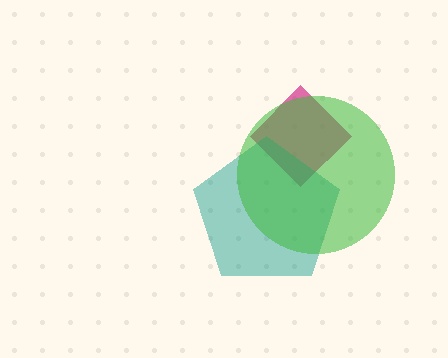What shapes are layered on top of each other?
The layered shapes are: a magenta diamond, a teal pentagon, a green circle.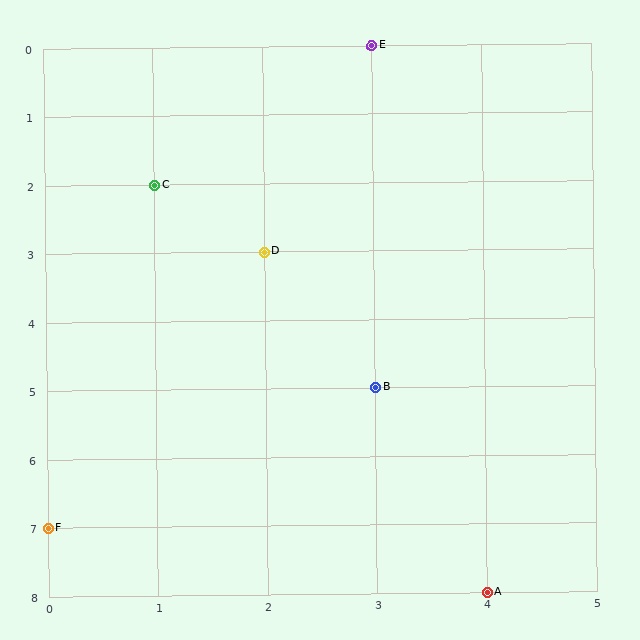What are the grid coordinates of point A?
Point A is at grid coordinates (4, 8).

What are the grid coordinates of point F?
Point F is at grid coordinates (0, 7).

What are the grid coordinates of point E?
Point E is at grid coordinates (3, 0).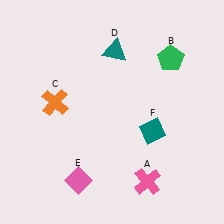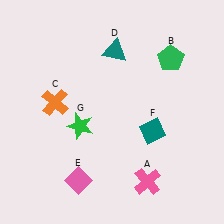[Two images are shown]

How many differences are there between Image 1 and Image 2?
There is 1 difference between the two images.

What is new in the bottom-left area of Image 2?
A green star (G) was added in the bottom-left area of Image 2.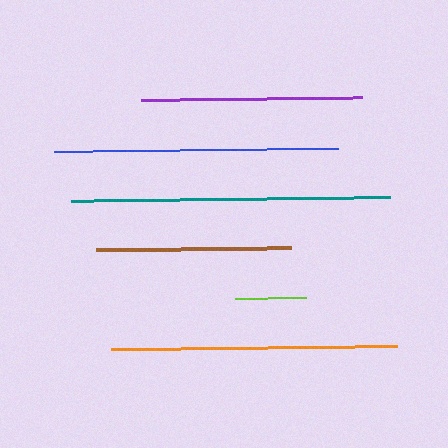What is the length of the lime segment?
The lime segment is approximately 70 pixels long.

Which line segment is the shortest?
The lime line is the shortest at approximately 70 pixels.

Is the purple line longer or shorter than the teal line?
The teal line is longer than the purple line.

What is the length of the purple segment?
The purple segment is approximately 222 pixels long.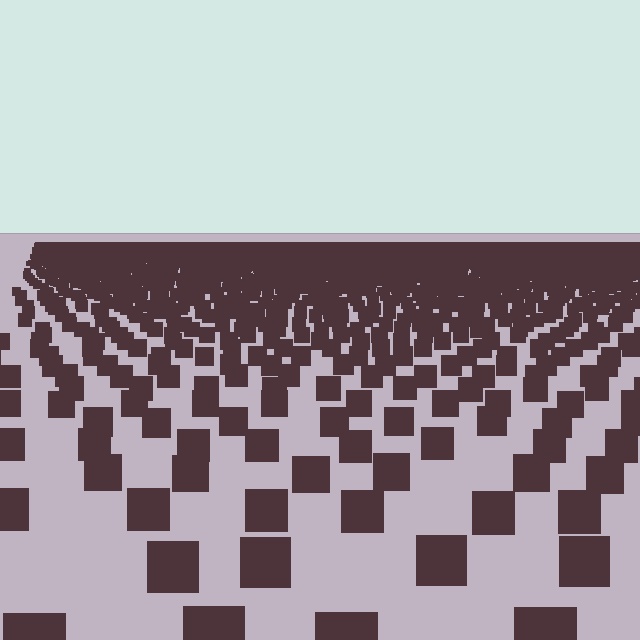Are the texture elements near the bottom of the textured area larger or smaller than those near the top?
Larger. Near the bottom, elements are closer to the viewer and appear at a bigger on-screen size.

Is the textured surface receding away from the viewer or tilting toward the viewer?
The surface is receding away from the viewer. Texture elements get smaller and denser toward the top.